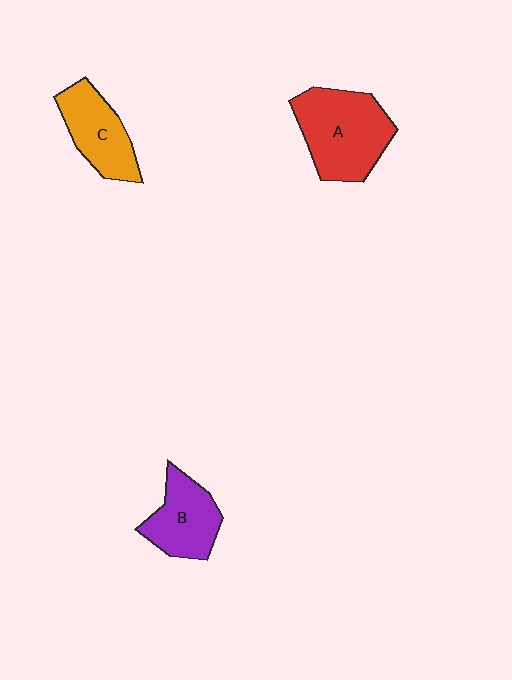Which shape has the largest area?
Shape A (red).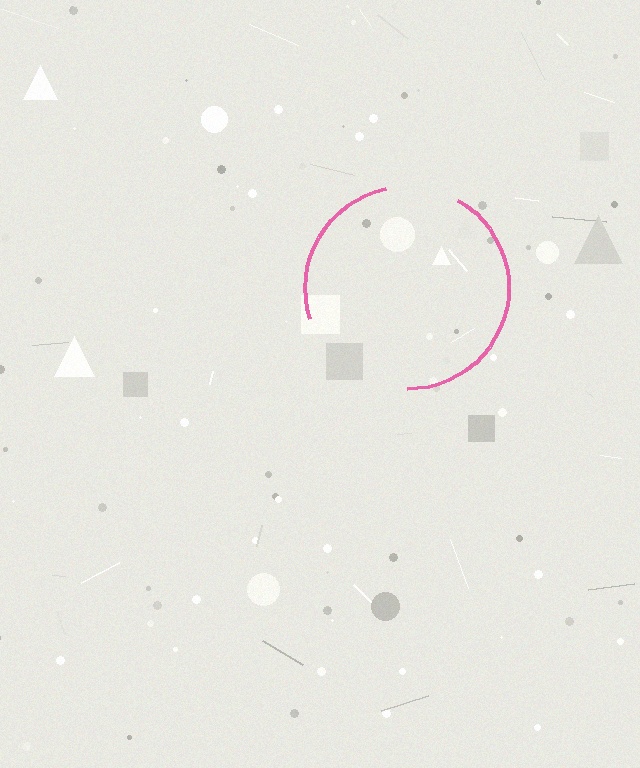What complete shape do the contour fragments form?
The contour fragments form a circle.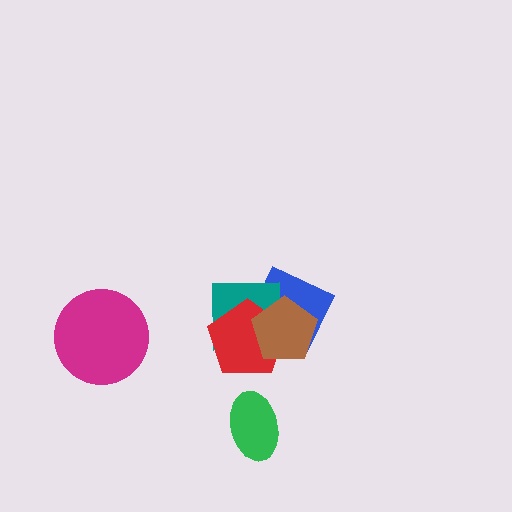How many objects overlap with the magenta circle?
0 objects overlap with the magenta circle.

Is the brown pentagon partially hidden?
No, no other shape covers it.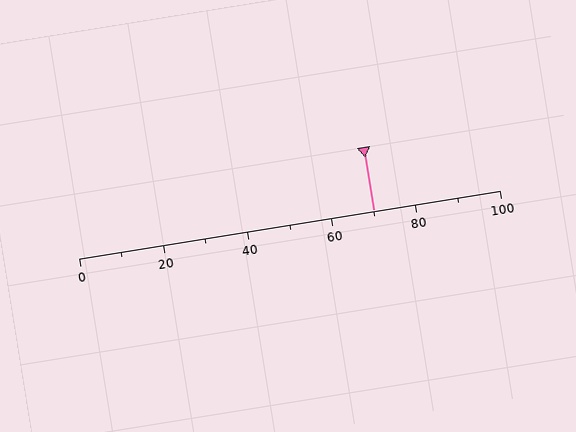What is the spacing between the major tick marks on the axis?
The major ticks are spaced 20 apart.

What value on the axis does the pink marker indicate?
The marker indicates approximately 70.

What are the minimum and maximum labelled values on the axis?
The axis runs from 0 to 100.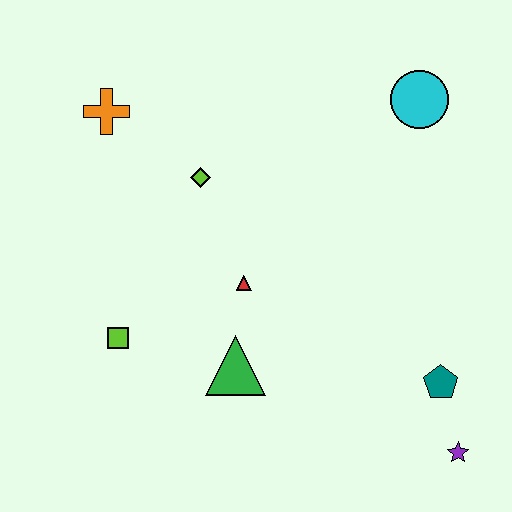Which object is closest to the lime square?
The green triangle is closest to the lime square.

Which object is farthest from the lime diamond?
The purple star is farthest from the lime diamond.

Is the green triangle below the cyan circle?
Yes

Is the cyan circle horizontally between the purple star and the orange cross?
Yes